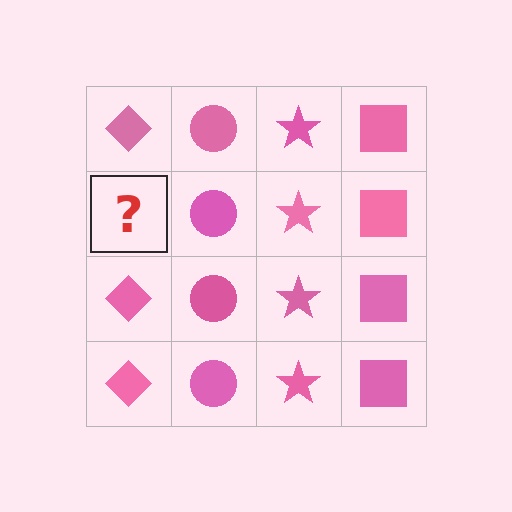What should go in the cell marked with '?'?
The missing cell should contain a pink diamond.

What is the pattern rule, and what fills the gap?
The rule is that each column has a consistent shape. The gap should be filled with a pink diamond.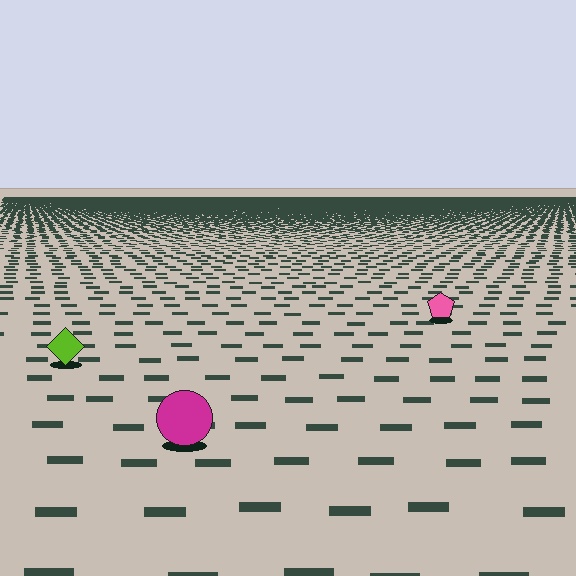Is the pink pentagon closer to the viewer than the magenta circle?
No. The magenta circle is closer — you can tell from the texture gradient: the ground texture is coarser near it.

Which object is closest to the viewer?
The magenta circle is closest. The texture marks near it are larger and more spread out.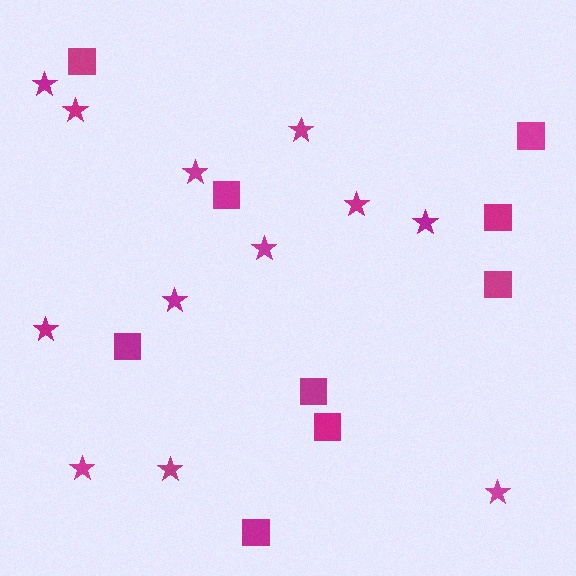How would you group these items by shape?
There are 2 groups: one group of stars (12) and one group of squares (9).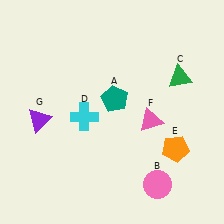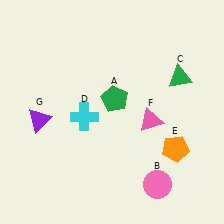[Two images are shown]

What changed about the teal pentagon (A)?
In Image 1, A is teal. In Image 2, it changed to green.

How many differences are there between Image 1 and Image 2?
There is 1 difference between the two images.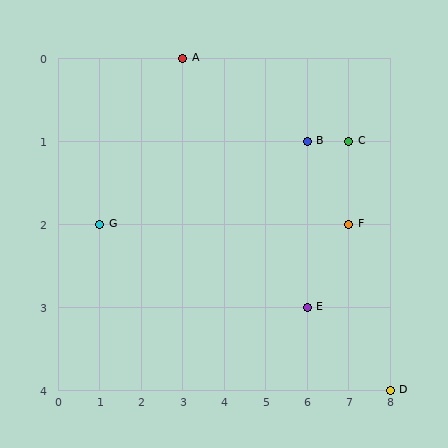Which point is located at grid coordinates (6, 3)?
Point E is at (6, 3).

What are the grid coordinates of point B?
Point B is at grid coordinates (6, 1).